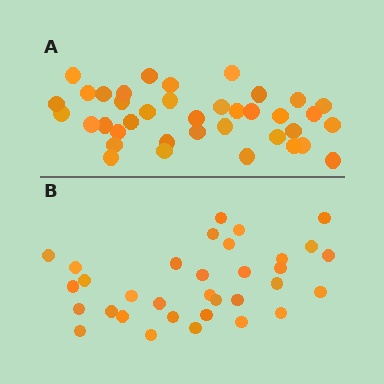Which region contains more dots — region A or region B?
Region A (the top region) has more dots.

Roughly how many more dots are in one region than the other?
Region A has about 5 more dots than region B.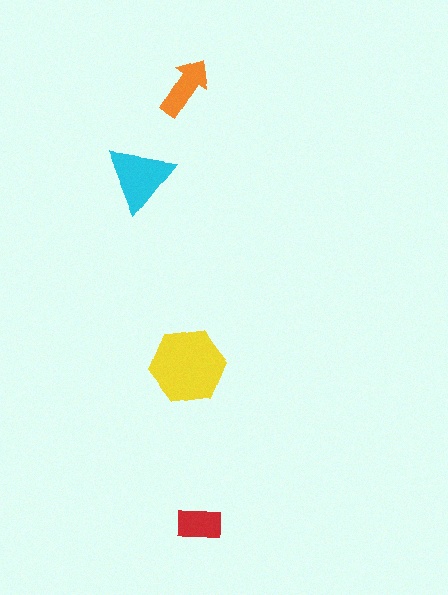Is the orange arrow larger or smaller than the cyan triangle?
Smaller.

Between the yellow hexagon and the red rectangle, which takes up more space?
The yellow hexagon.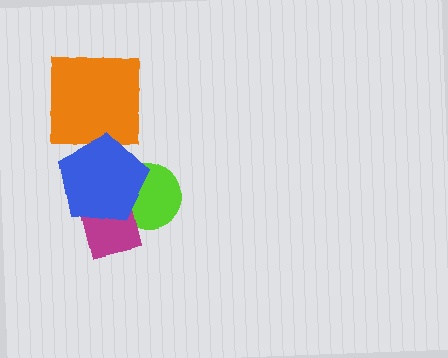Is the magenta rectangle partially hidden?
Yes, it is partially covered by another shape.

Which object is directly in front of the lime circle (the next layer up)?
The magenta rectangle is directly in front of the lime circle.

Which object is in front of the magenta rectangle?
The blue pentagon is in front of the magenta rectangle.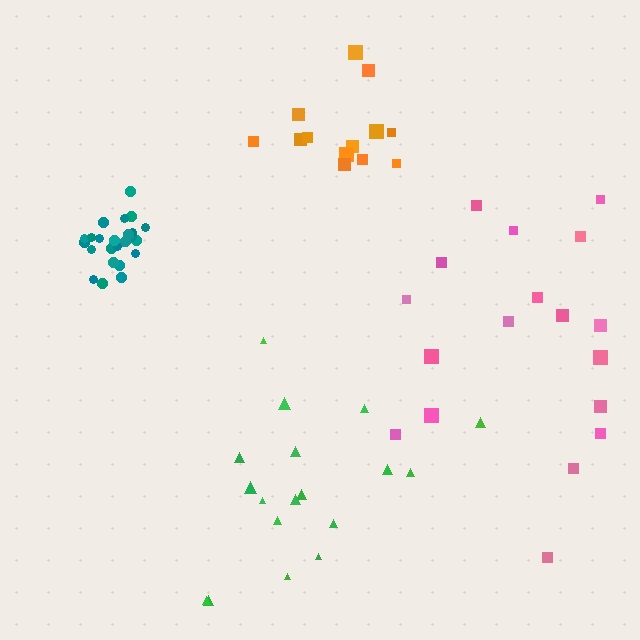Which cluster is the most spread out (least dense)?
Green.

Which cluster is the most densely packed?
Teal.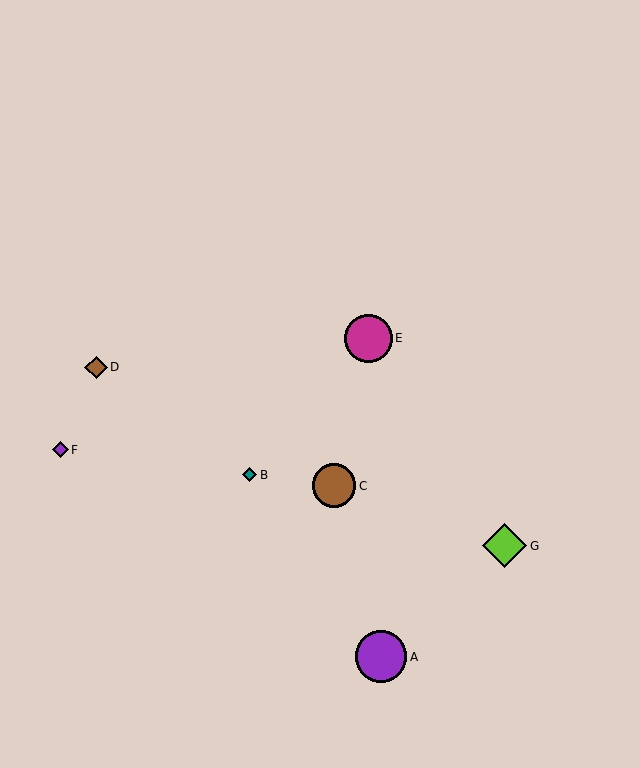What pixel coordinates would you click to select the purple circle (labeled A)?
Click at (381, 657) to select the purple circle A.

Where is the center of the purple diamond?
The center of the purple diamond is at (60, 450).